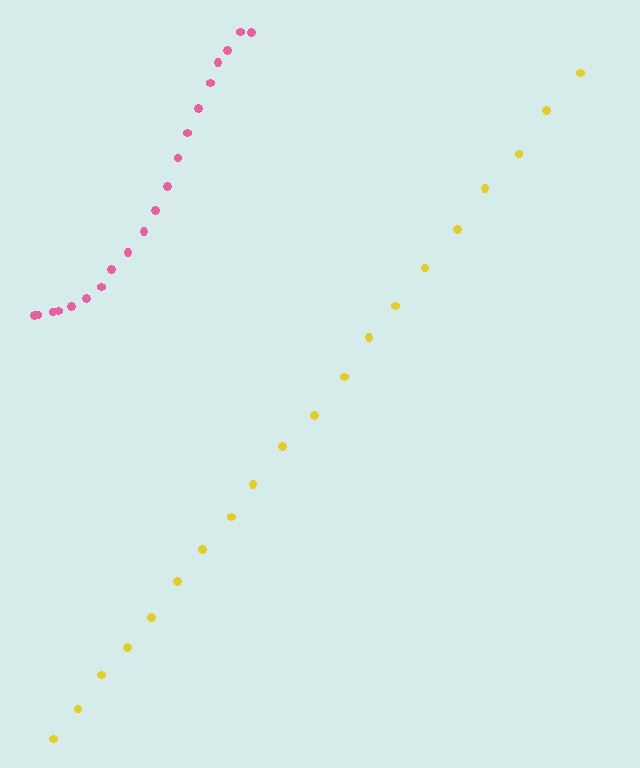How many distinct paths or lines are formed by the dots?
There are 2 distinct paths.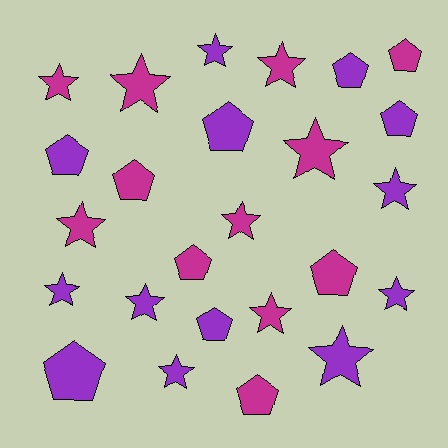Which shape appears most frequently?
Star, with 14 objects.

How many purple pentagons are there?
There are 6 purple pentagons.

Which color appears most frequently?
Purple, with 13 objects.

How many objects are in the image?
There are 25 objects.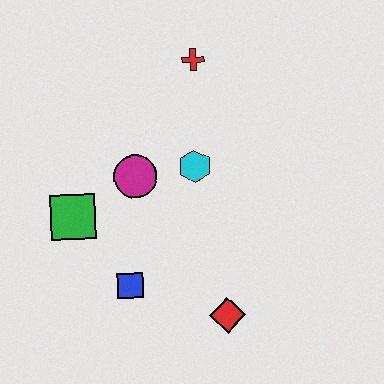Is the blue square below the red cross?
Yes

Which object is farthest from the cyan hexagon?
The red diamond is farthest from the cyan hexagon.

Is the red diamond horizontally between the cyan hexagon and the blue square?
No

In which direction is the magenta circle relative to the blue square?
The magenta circle is above the blue square.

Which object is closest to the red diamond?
The blue square is closest to the red diamond.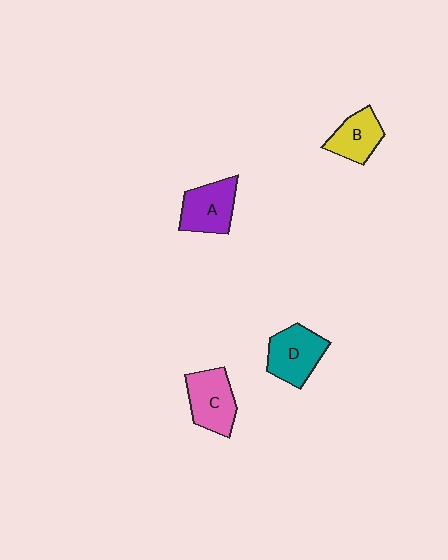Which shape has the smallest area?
Shape B (yellow).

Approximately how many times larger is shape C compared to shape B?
Approximately 1.2 times.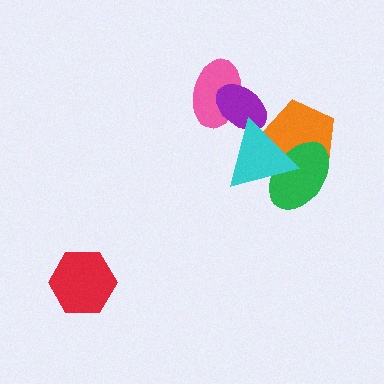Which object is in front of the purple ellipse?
The cyan triangle is in front of the purple ellipse.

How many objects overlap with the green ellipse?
2 objects overlap with the green ellipse.